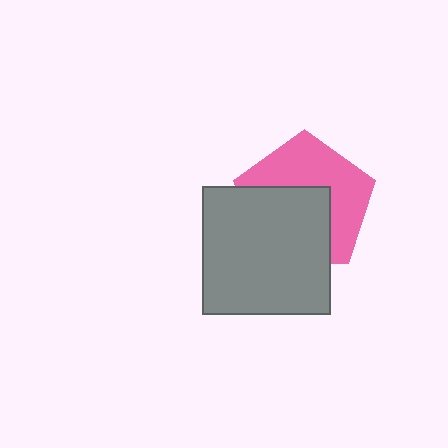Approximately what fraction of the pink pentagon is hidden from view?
Roughly 49% of the pink pentagon is hidden behind the gray square.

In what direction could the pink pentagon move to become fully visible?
The pink pentagon could move up. That would shift it out from behind the gray square entirely.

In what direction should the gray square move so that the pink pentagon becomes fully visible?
The gray square should move down. That is the shortest direction to clear the overlap and leave the pink pentagon fully visible.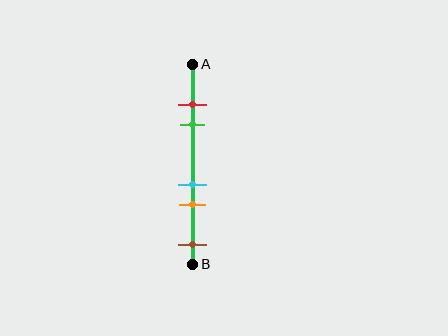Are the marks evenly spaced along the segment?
No, the marks are not evenly spaced.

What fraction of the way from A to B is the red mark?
The red mark is approximately 20% (0.2) of the way from A to B.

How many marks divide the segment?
There are 5 marks dividing the segment.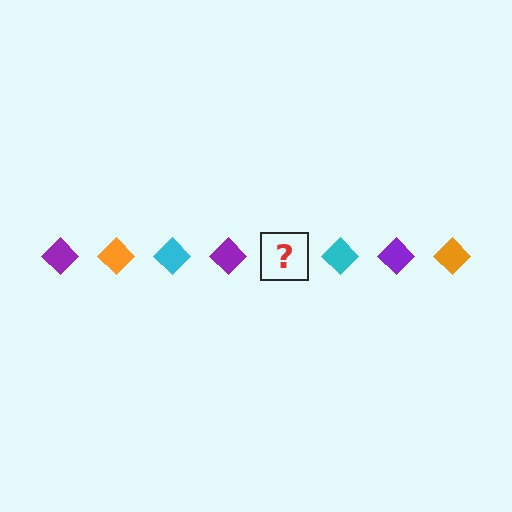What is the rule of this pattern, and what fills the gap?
The rule is that the pattern cycles through purple, orange, cyan diamonds. The gap should be filled with an orange diamond.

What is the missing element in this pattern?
The missing element is an orange diamond.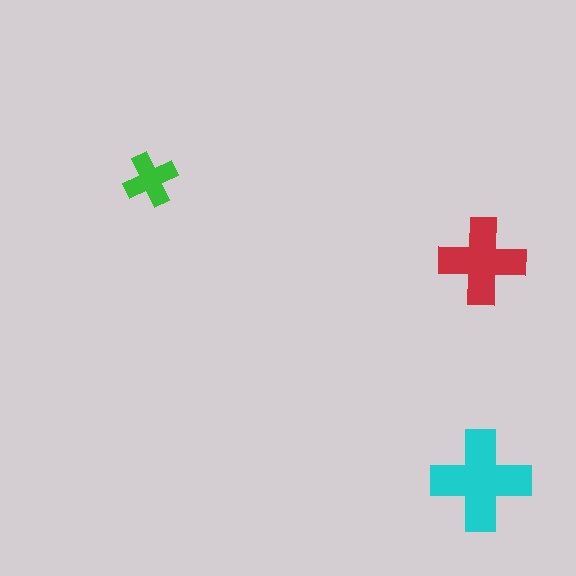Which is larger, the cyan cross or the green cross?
The cyan one.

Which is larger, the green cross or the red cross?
The red one.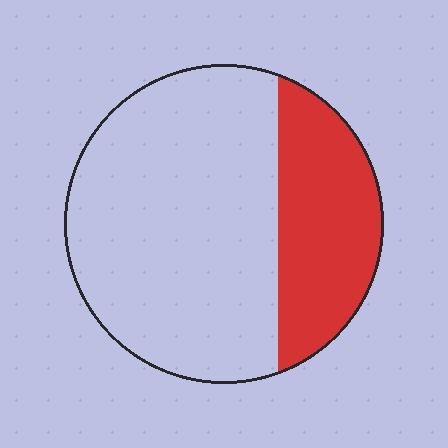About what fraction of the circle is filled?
About one quarter (1/4).